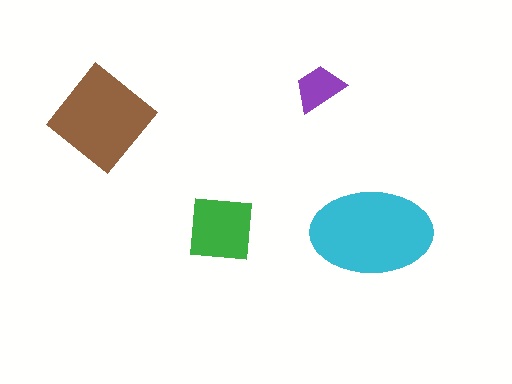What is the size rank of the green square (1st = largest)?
3rd.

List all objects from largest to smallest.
The cyan ellipse, the brown diamond, the green square, the purple trapezoid.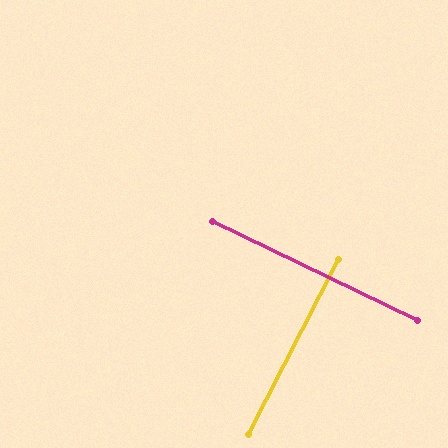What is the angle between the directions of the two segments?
Approximately 89 degrees.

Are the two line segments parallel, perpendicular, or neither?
Perpendicular — they meet at approximately 89°.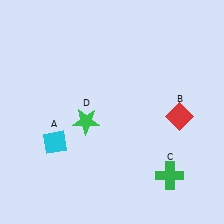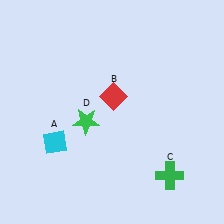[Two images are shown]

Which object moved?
The red diamond (B) moved left.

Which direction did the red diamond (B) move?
The red diamond (B) moved left.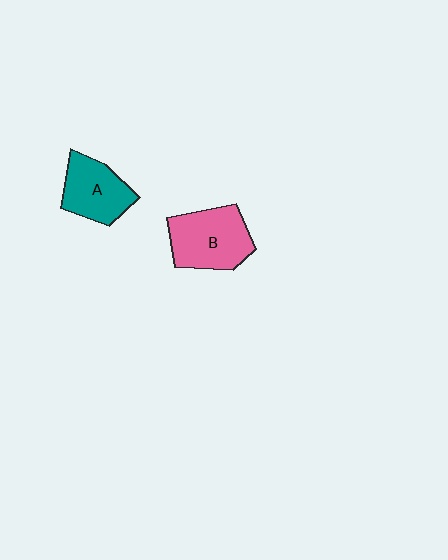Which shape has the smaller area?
Shape A (teal).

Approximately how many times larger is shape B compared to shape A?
Approximately 1.2 times.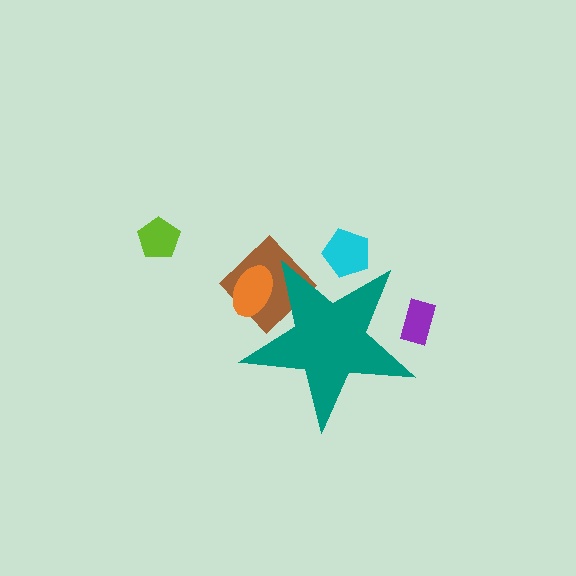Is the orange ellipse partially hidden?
Yes, the orange ellipse is partially hidden behind the teal star.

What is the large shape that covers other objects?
A teal star.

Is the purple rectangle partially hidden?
Yes, the purple rectangle is partially hidden behind the teal star.